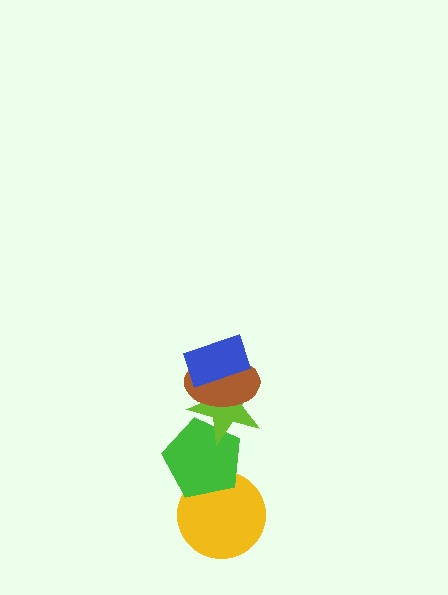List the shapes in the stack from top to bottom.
From top to bottom: the blue rectangle, the brown ellipse, the lime star, the green pentagon, the yellow circle.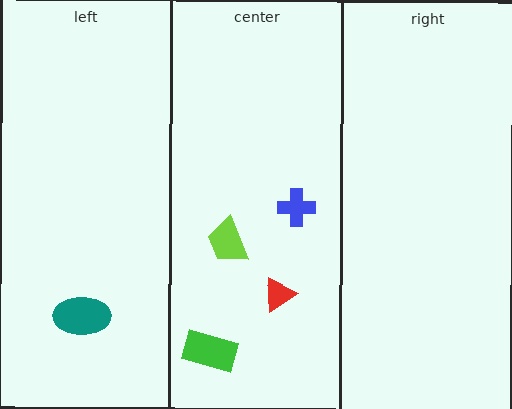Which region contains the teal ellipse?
The left region.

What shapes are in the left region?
The teal ellipse.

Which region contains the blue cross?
The center region.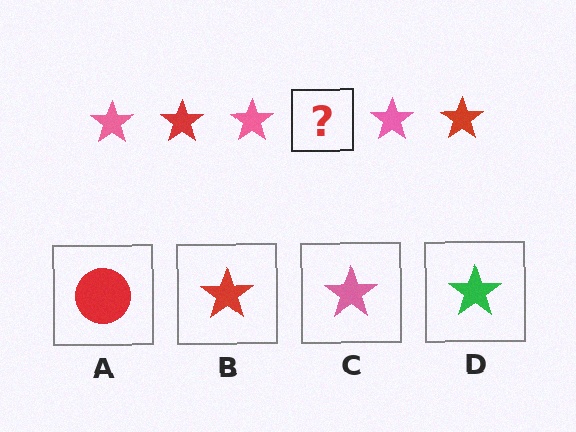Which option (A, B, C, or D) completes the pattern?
B.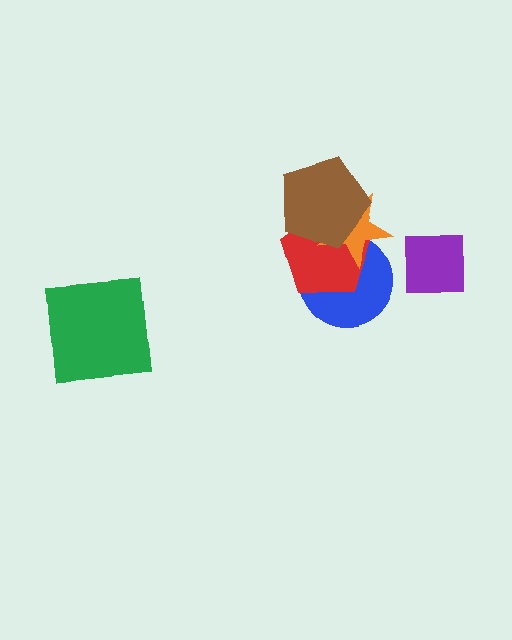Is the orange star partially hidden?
Yes, it is partially covered by another shape.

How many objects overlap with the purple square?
0 objects overlap with the purple square.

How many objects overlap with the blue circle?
3 objects overlap with the blue circle.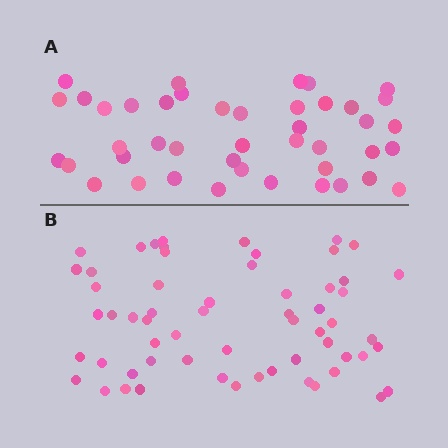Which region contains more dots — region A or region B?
Region B (the bottom region) has more dots.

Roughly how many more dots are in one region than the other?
Region B has approximately 15 more dots than region A.